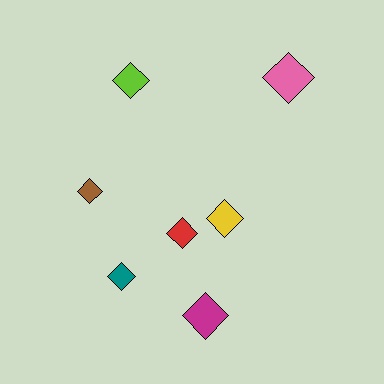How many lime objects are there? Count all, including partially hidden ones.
There is 1 lime object.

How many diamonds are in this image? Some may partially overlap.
There are 7 diamonds.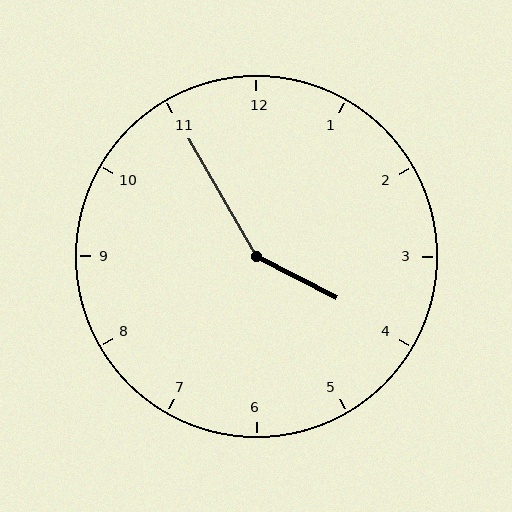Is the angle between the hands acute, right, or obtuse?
It is obtuse.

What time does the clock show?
3:55.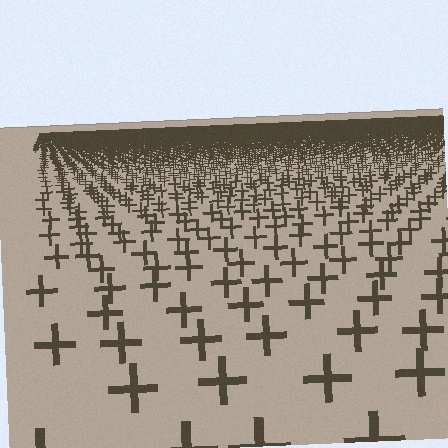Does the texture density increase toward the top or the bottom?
Density increases toward the top.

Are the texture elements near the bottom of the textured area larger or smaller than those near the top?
Larger. Near the bottom, elements are closer to the viewer and appear at a bigger on-screen size.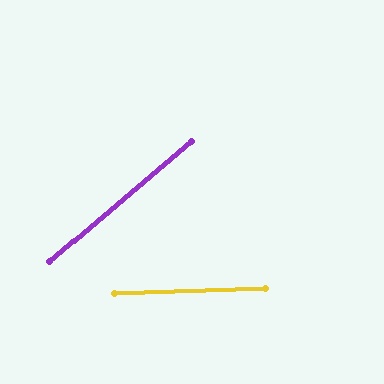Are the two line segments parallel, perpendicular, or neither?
Neither parallel nor perpendicular — they differ by about 39°.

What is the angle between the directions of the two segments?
Approximately 39 degrees.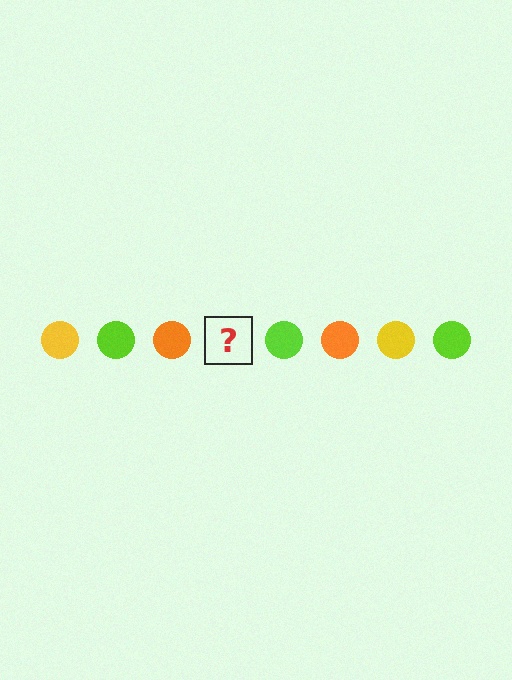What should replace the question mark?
The question mark should be replaced with a yellow circle.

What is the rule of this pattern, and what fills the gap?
The rule is that the pattern cycles through yellow, lime, orange circles. The gap should be filled with a yellow circle.